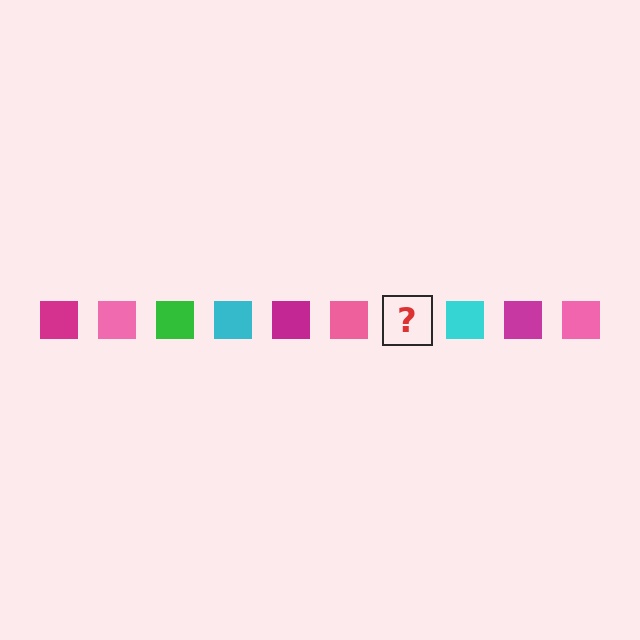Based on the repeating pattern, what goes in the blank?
The blank should be a green square.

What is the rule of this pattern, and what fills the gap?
The rule is that the pattern cycles through magenta, pink, green, cyan squares. The gap should be filled with a green square.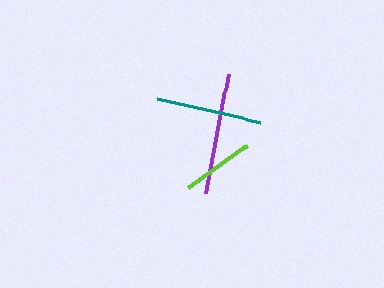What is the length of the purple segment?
The purple segment is approximately 121 pixels long.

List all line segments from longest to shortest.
From longest to shortest: purple, teal, lime.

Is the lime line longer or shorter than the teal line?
The teal line is longer than the lime line.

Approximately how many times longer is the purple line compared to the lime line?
The purple line is approximately 1.7 times the length of the lime line.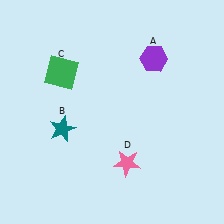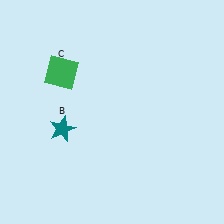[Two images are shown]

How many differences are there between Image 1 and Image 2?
There are 2 differences between the two images.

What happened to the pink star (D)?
The pink star (D) was removed in Image 2. It was in the bottom-right area of Image 1.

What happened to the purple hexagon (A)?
The purple hexagon (A) was removed in Image 2. It was in the top-right area of Image 1.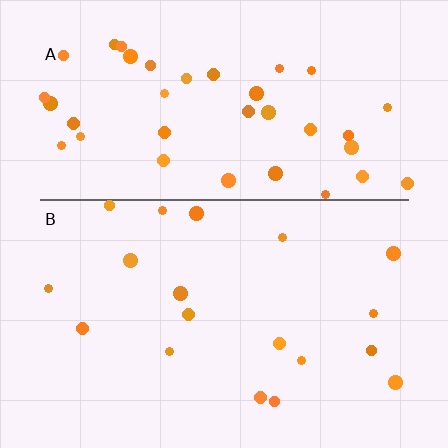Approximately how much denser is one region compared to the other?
Approximately 2.1× — region A over region B.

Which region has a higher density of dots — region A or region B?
A (the top).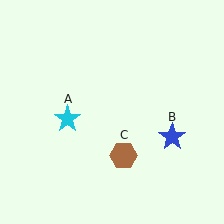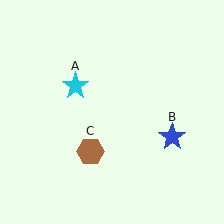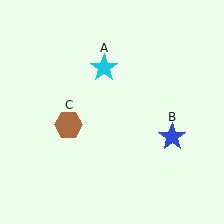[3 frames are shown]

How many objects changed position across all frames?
2 objects changed position: cyan star (object A), brown hexagon (object C).